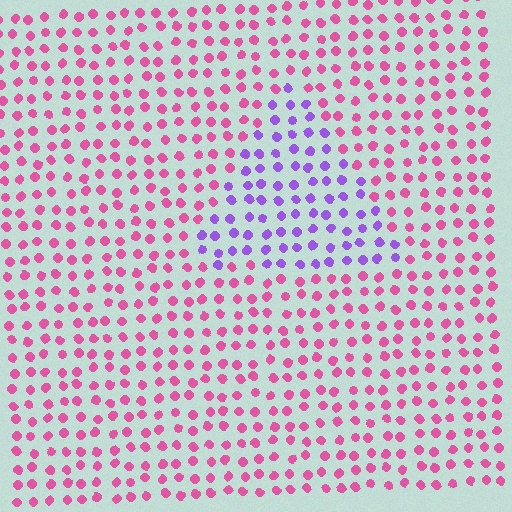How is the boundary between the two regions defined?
The boundary is defined purely by a slight shift in hue (about 56 degrees). Spacing, size, and orientation are identical on both sides.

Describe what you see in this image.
The image is filled with small pink elements in a uniform arrangement. A triangle-shaped region is visible where the elements are tinted to a slightly different hue, forming a subtle color boundary.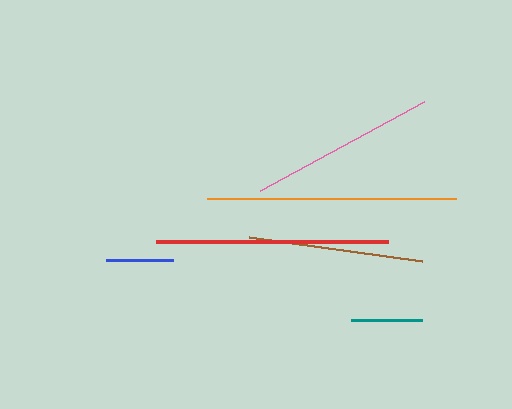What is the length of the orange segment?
The orange segment is approximately 249 pixels long.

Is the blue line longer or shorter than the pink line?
The pink line is longer than the blue line.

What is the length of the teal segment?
The teal segment is approximately 71 pixels long.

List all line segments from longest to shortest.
From longest to shortest: orange, red, pink, brown, teal, blue.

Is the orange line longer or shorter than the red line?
The orange line is longer than the red line.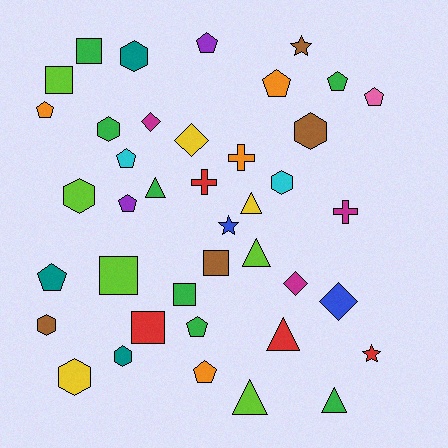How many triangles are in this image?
There are 6 triangles.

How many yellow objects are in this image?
There are 3 yellow objects.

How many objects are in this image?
There are 40 objects.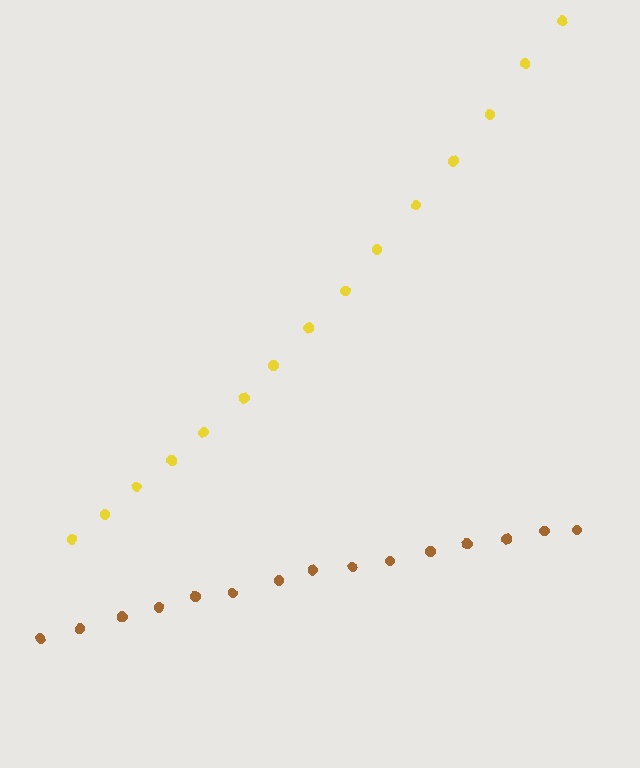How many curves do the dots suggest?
There are 2 distinct paths.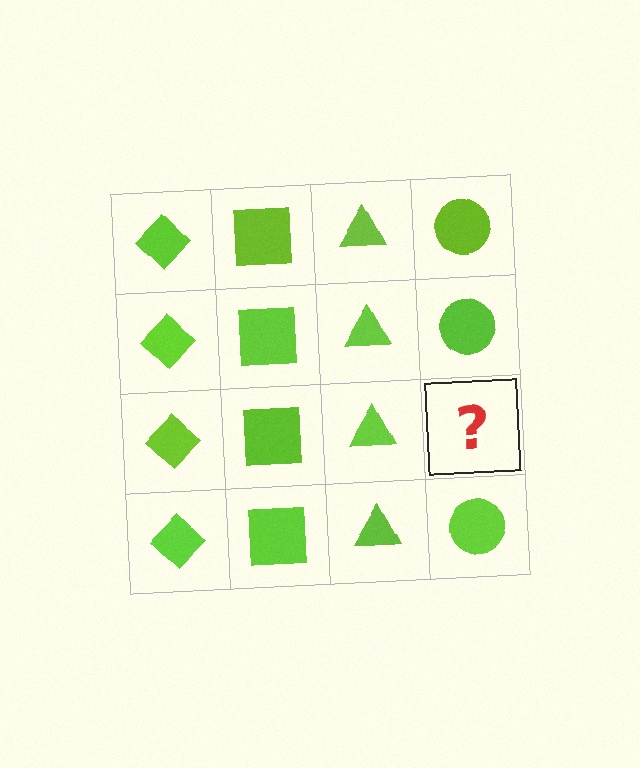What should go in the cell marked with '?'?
The missing cell should contain a lime circle.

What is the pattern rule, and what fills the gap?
The rule is that each column has a consistent shape. The gap should be filled with a lime circle.